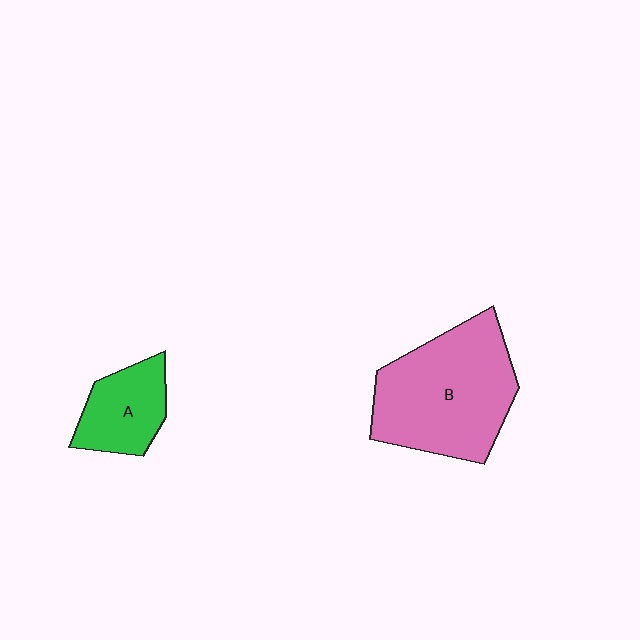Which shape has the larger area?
Shape B (pink).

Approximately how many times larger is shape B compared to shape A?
Approximately 2.2 times.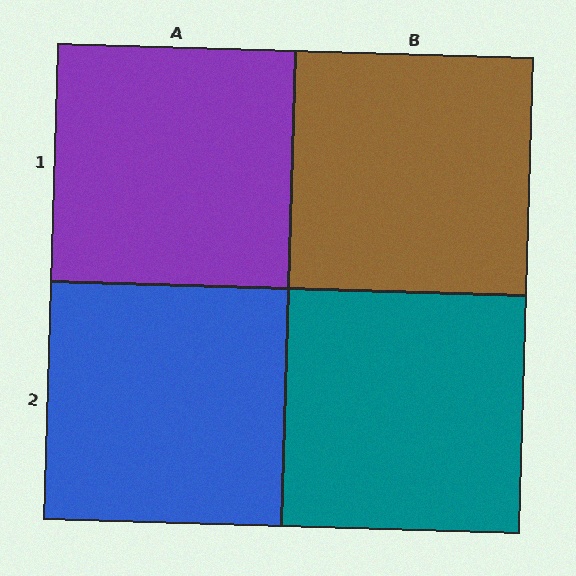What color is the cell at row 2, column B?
Teal.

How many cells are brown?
1 cell is brown.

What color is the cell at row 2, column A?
Blue.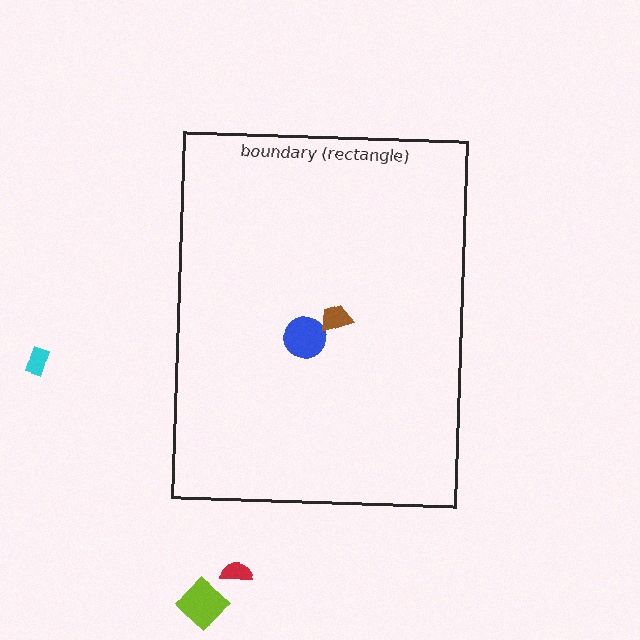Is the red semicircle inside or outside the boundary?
Outside.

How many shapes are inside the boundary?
2 inside, 3 outside.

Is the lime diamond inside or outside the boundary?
Outside.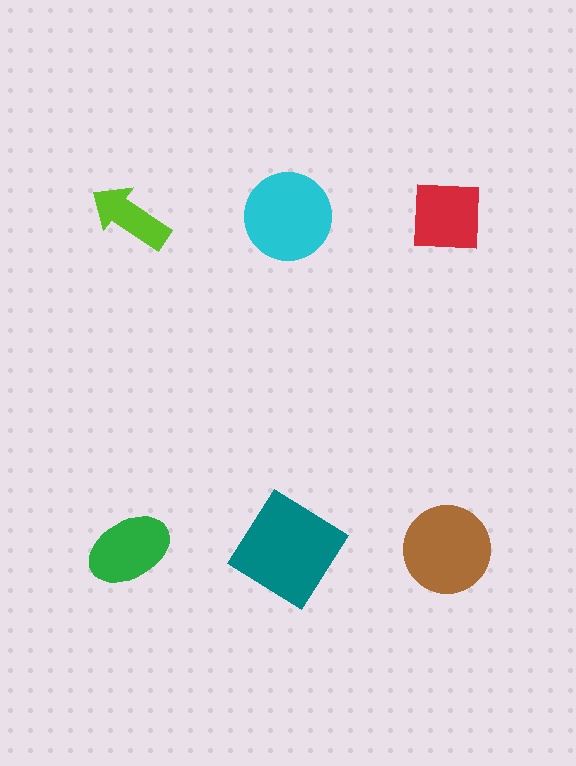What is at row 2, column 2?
A teal diamond.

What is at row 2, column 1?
A green ellipse.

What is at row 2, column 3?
A brown circle.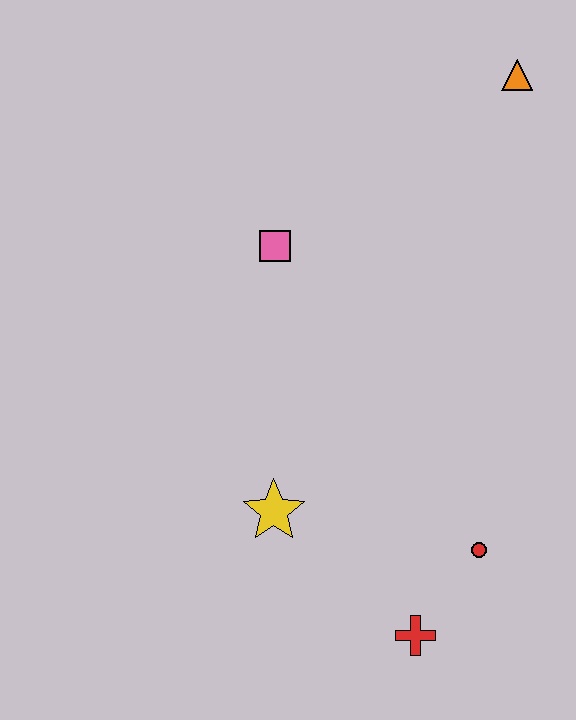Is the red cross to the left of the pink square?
No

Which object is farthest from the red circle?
The orange triangle is farthest from the red circle.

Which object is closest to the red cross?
The red circle is closest to the red cross.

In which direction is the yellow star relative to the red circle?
The yellow star is to the left of the red circle.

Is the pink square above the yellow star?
Yes